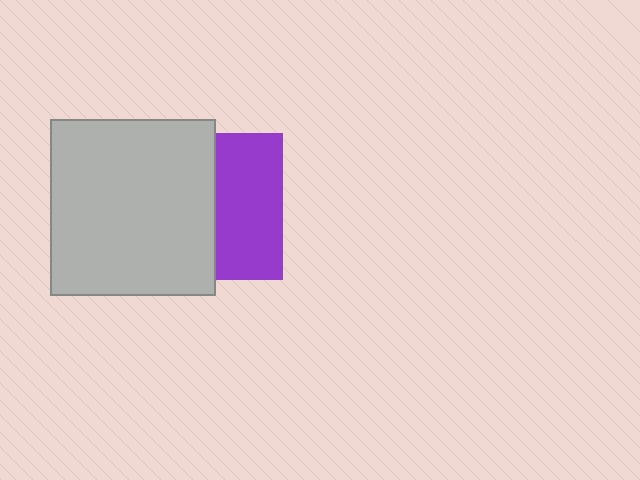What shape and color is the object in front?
The object in front is a light gray rectangle.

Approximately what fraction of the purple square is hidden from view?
Roughly 54% of the purple square is hidden behind the light gray rectangle.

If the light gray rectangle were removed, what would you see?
You would see the complete purple square.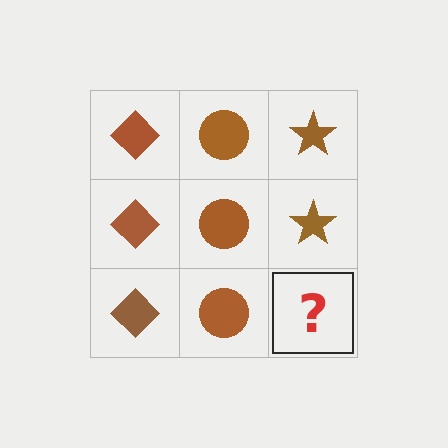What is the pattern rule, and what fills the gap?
The rule is that each column has a consistent shape. The gap should be filled with a brown star.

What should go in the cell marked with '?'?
The missing cell should contain a brown star.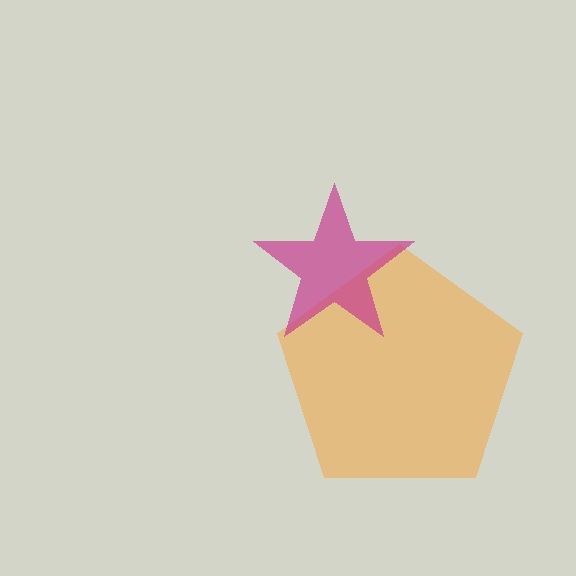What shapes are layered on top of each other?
The layered shapes are: an orange pentagon, a magenta star.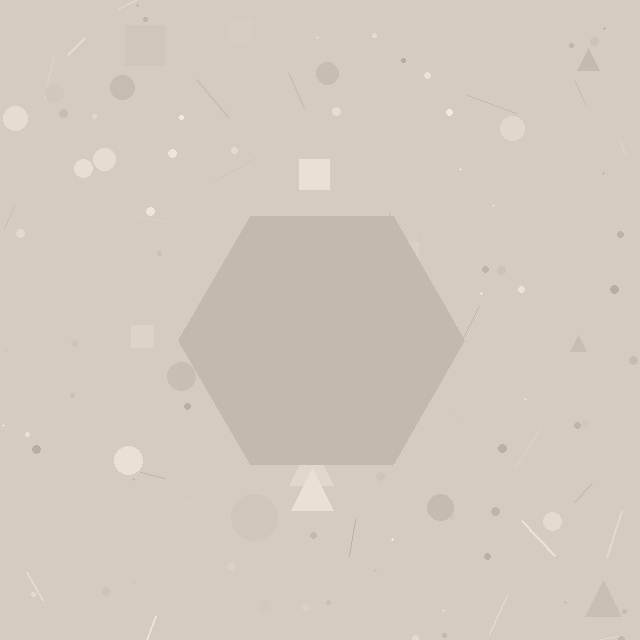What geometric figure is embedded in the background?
A hexagon is embedded in the background.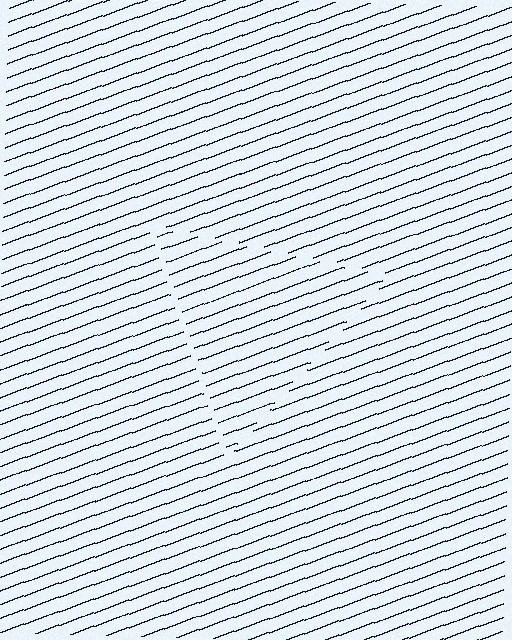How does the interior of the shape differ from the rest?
The interior of the shape contains the same grating, shifted by half a period — the contour is defined by the phase discontinuity where line-ends from the inner and outer gratings abut.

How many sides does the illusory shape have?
3 sides — the line-ends trace a triangle.